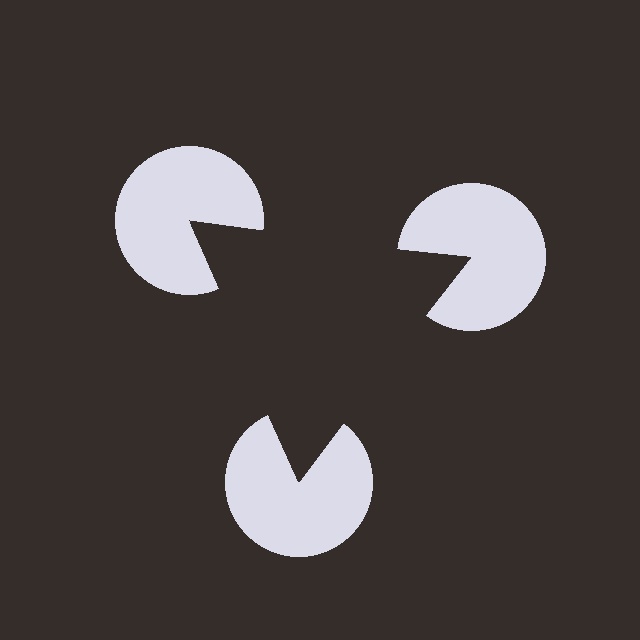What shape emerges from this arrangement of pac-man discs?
An illusory triangle — its edges are inferred from the aligned wedge cuts in the pac-man discs, not physically drawn.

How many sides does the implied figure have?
3 sides.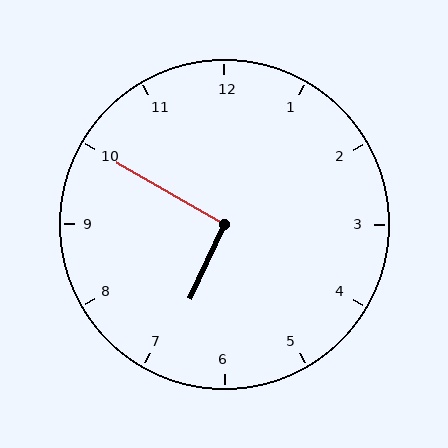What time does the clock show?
6:50.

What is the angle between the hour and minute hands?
Approximately 95 degrees.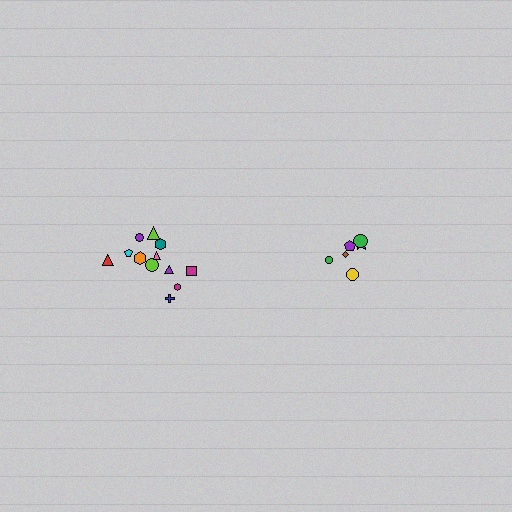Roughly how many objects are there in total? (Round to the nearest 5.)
Roughly 20 objects in total.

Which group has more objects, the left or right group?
The left group.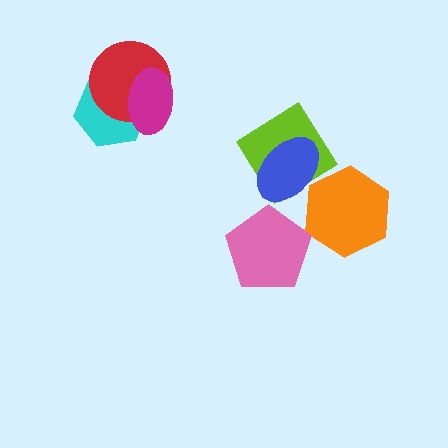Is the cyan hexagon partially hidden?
Yes, it is partially covered by another shape.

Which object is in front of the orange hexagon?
The blue ellipse is in front of the orange hexagon.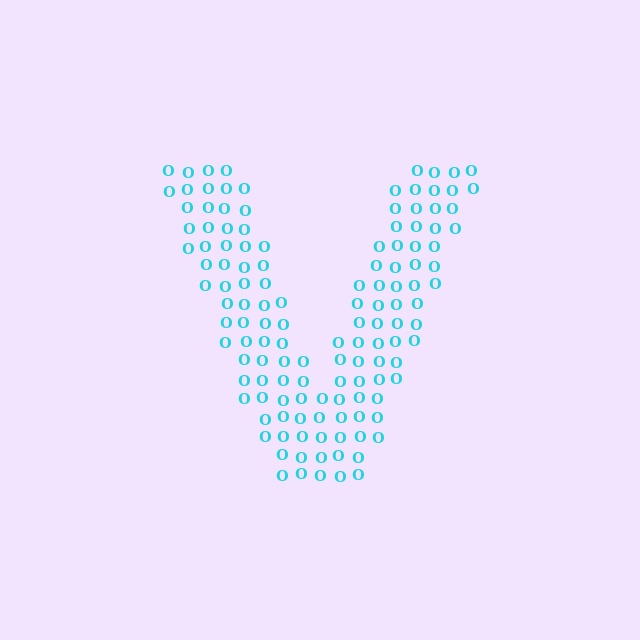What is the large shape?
The large shape is the letter V.